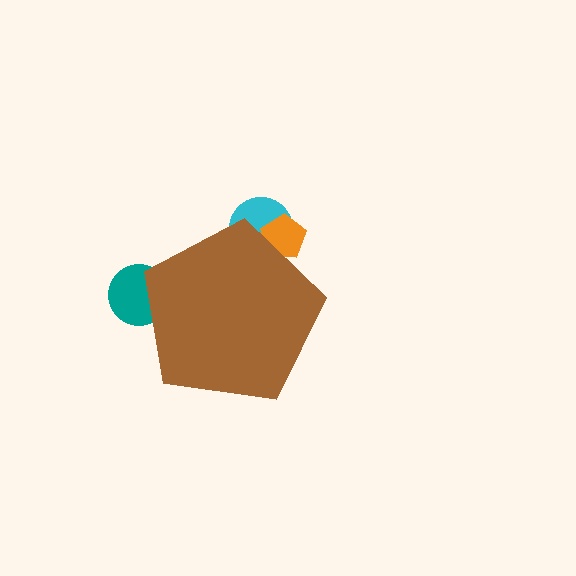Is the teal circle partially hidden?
Yes, the teal circle is partially hidden behind the brown pentagon.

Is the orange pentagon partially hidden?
Yes, the orange pentagon is partially hidden behind the brown pentagon.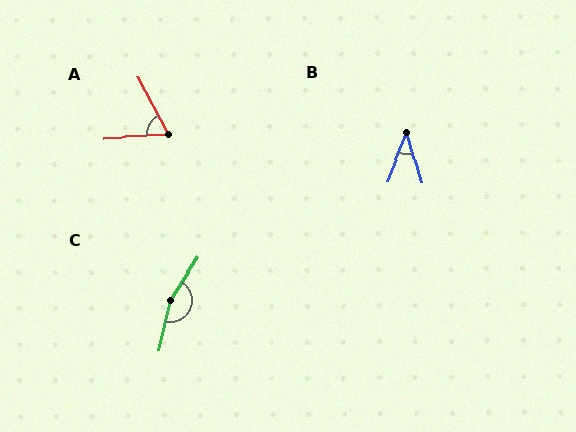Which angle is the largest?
C, at approximately 159 degrees.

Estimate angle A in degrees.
Approximately 65 degrees.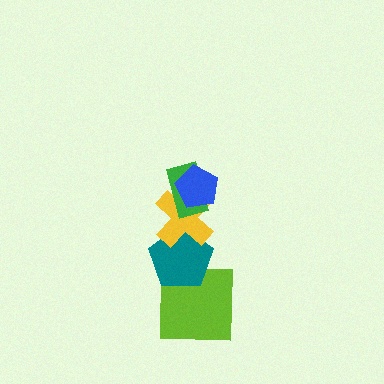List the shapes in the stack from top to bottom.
From top to bottom: the blue pentagon, the green rectangle, the yellow cross, the teal pentagon, the lime square.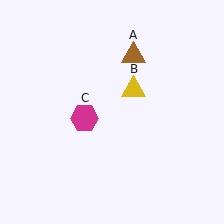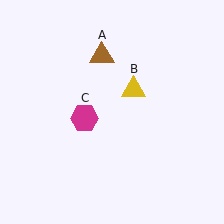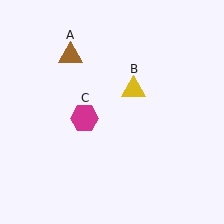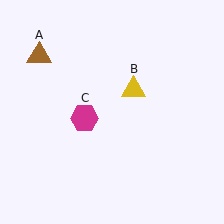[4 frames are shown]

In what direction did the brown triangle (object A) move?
The brown triangle (object A) moved left.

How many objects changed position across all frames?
1 object changed position: brown triangle (object A).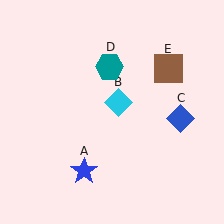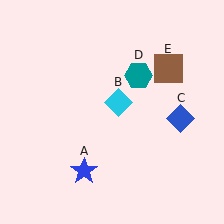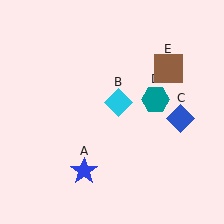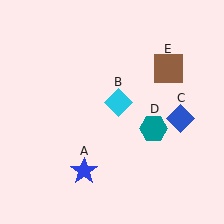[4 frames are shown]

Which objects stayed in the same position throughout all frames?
Blue star (object A) and cyan diamond (object B) and blue diamond (object C) and brown square (object E) remained stationary.